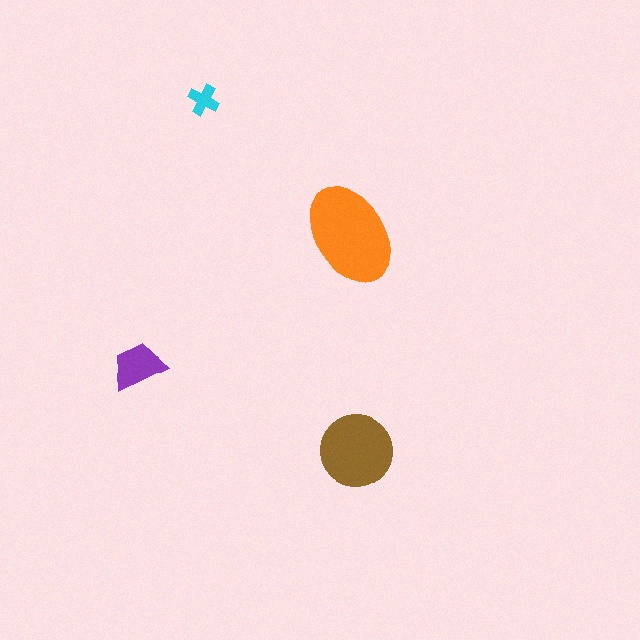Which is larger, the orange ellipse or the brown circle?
The orange ellipse.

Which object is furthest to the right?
The brown circle is rightmost.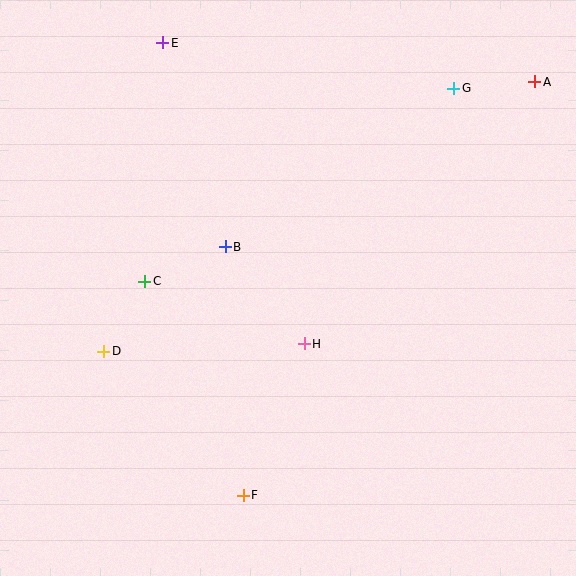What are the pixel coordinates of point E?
Point E is at (163, 43).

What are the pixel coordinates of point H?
Point H is at (304, 344).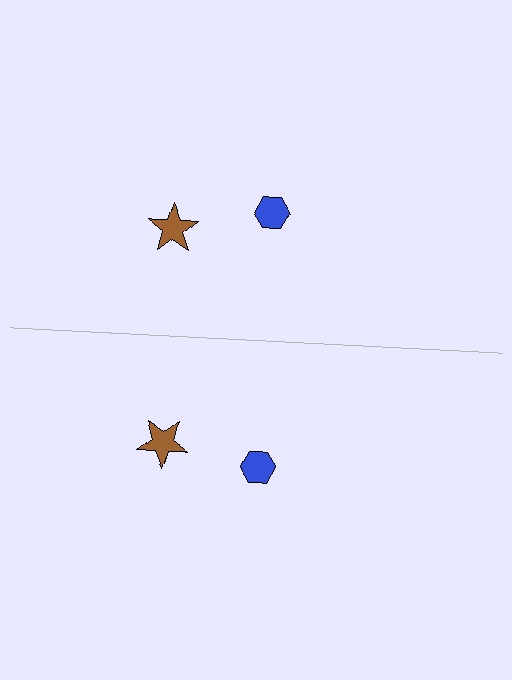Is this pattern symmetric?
Yes, this pattern has bilateral (reflection) symmetry.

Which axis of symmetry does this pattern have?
The pattern has a horizontal axis of symmetry running through the center of the image.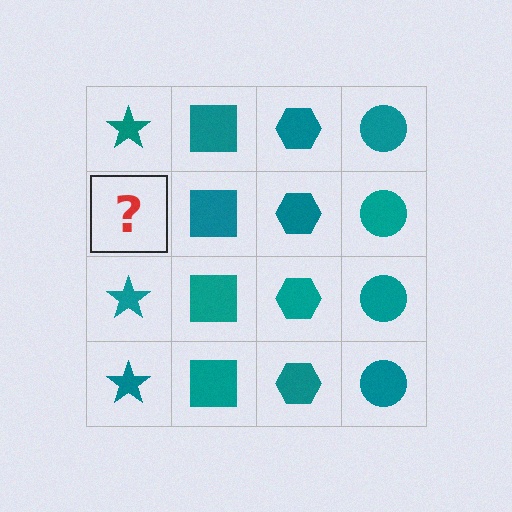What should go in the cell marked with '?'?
The missing cell should contain a teal star.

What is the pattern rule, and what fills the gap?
The rule is that each column has a consistent shape. The gap should be filled with a teal star.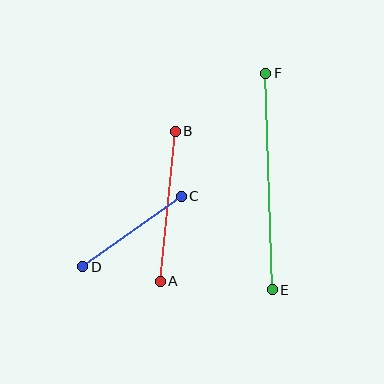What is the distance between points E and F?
The distance is approximately 216 pixels.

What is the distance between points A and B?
The distance is approximately 151 pixels.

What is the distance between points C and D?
The distance is approximately 121 pixels.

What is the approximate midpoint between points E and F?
The midpoint is at approximately (269, 181) pixels.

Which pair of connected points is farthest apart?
Points E and F are farthest apart.